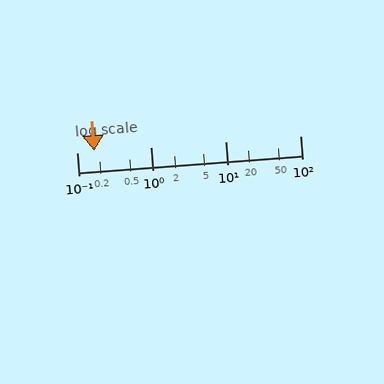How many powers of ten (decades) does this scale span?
The scale spans 3 decades, from 0.1 to 100.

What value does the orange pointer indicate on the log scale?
The pointer indicates approximately 0.17.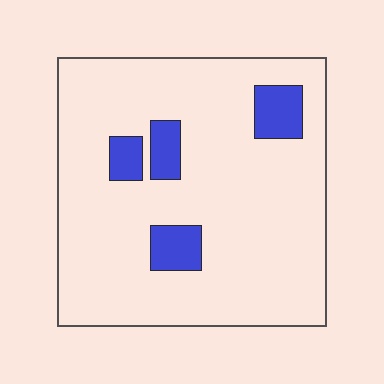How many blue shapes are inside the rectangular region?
4.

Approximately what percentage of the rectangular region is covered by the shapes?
Approximately 10%.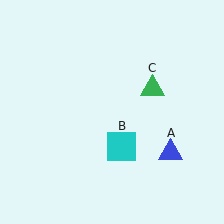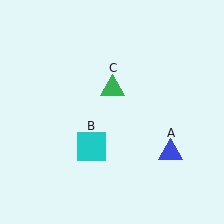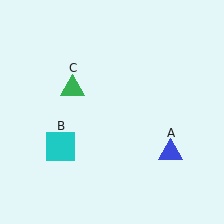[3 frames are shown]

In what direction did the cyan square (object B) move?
The cyan square (object B) moved left.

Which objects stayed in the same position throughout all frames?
Blue triangle (object A) remained stationary.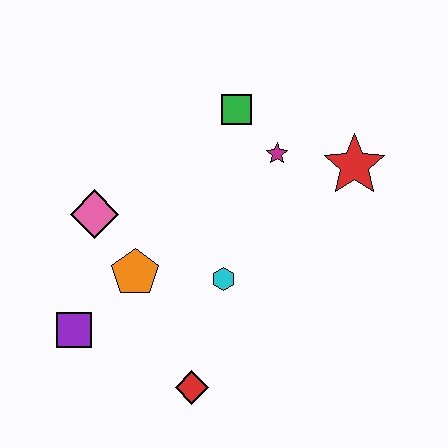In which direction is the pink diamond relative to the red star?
The pink diamond is to the left of the red star.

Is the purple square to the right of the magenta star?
No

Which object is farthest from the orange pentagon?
The red star is farthest from the orange pentagon.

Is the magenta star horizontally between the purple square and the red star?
Yes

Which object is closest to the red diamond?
The cyan hexagon is closest to the red diamond.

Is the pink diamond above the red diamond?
Yes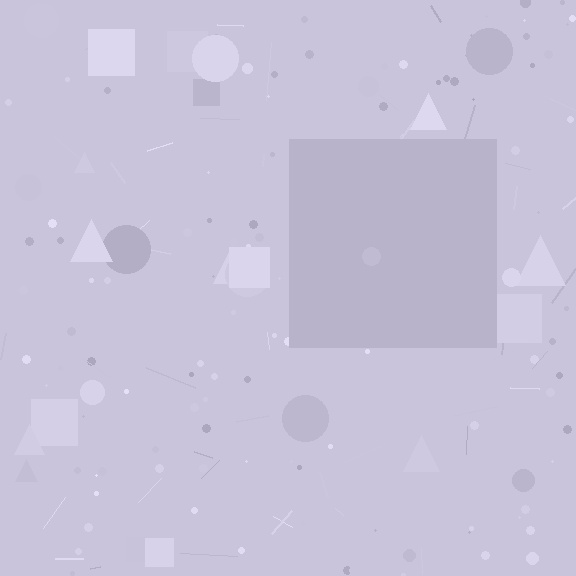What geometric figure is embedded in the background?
A square is embedded in the background.